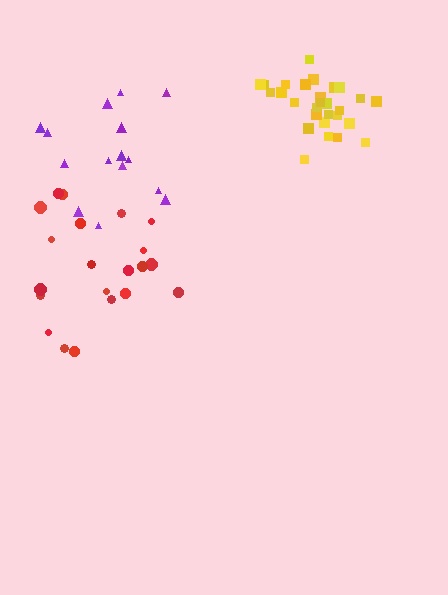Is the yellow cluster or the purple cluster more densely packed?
Yellow.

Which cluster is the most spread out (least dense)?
Red.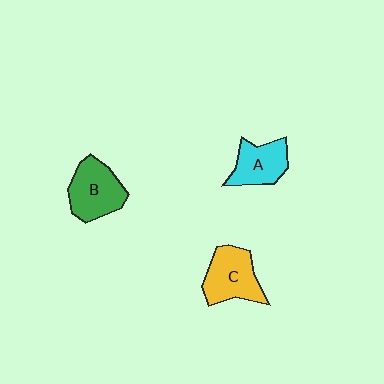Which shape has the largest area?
Shape B (green).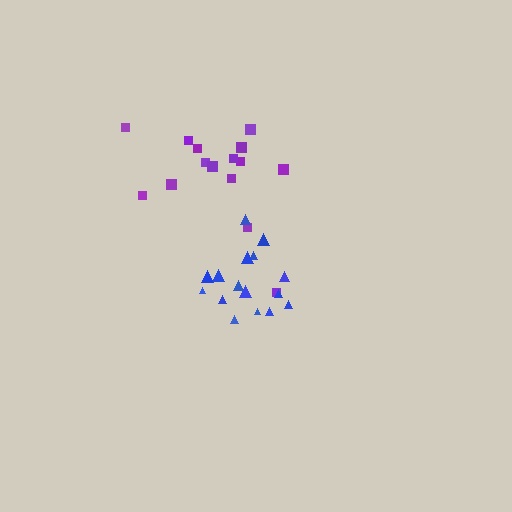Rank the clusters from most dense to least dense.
blue, purple.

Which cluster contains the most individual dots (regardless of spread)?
Blue (16).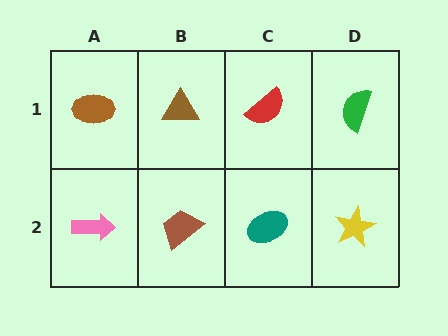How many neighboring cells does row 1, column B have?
3.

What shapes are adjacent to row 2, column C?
A red semicircle (row 1, column C), a brown trapezoid (row 2, column B), a yellow star (row 2, column D).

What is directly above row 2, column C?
A red semicircle.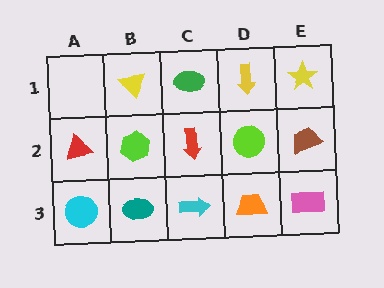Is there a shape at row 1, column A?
No, that cell is empty.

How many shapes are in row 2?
5 shapes.